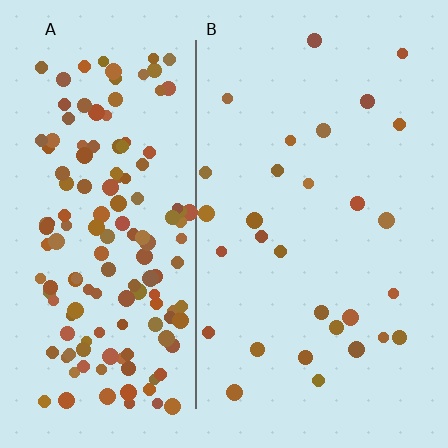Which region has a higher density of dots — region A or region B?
A (the left).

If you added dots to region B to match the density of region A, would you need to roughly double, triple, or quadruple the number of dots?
Approximately quadruple.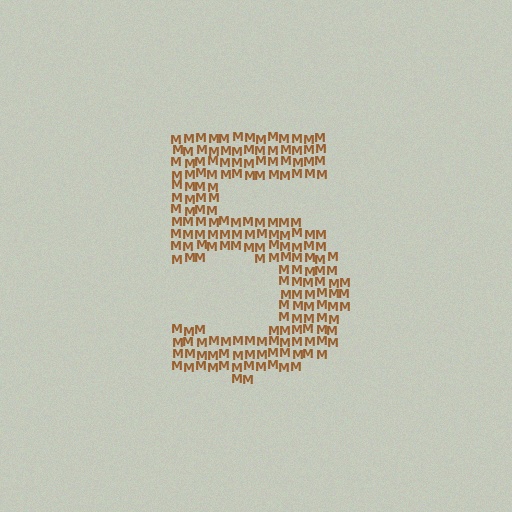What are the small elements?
The small elements are letter M's.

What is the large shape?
The large shape is the digit 5.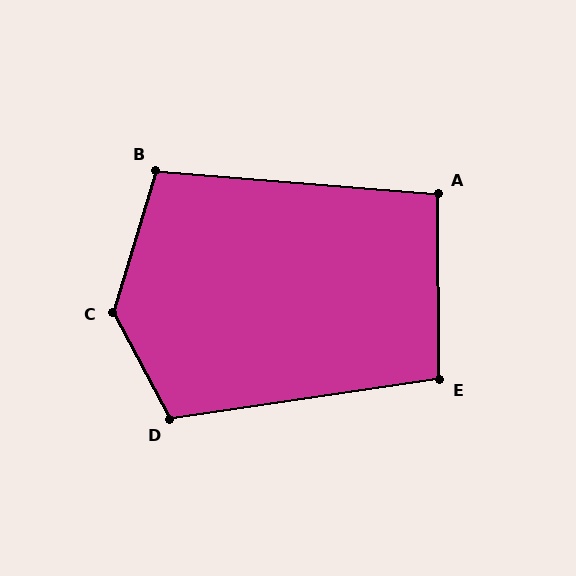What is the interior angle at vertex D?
Approximately 110 degrees (obtuse).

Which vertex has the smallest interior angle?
A, at approximately 95 degrees.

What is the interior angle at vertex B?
Approximately 102 degrees (obtuse).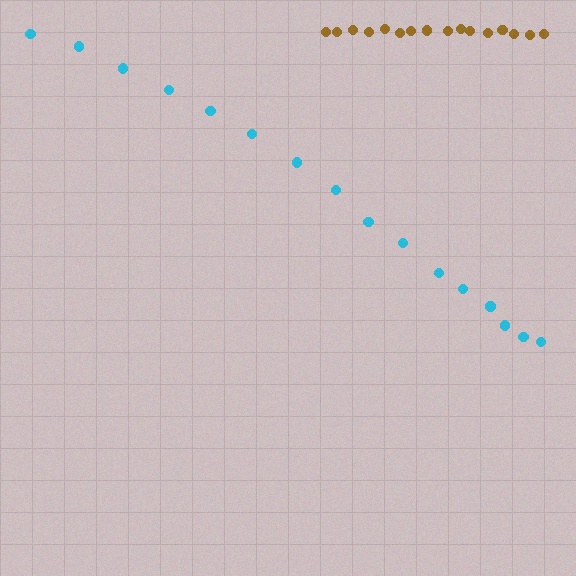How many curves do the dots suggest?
There are 2 distinct paths.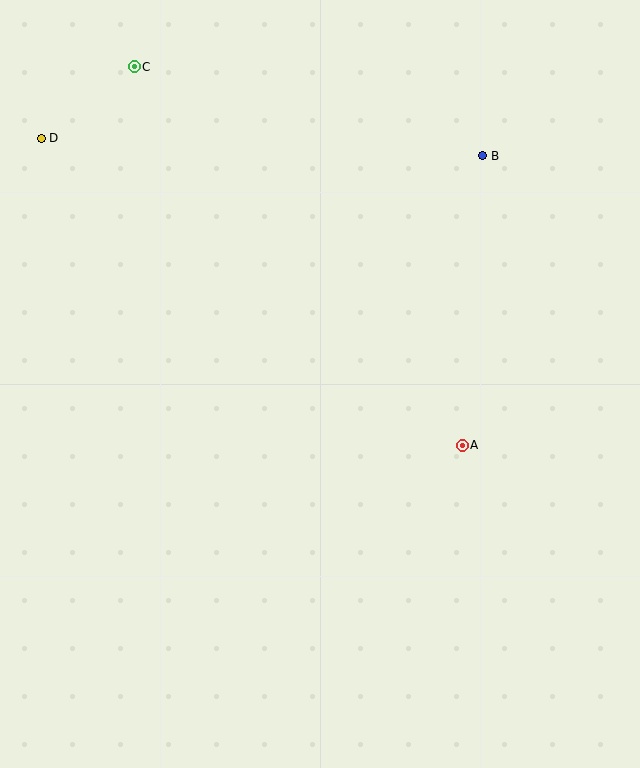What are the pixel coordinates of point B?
Point B is at (483, 156).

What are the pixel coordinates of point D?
Point D is at (41, 138).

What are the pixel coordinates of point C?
Point C is at (134, 67).